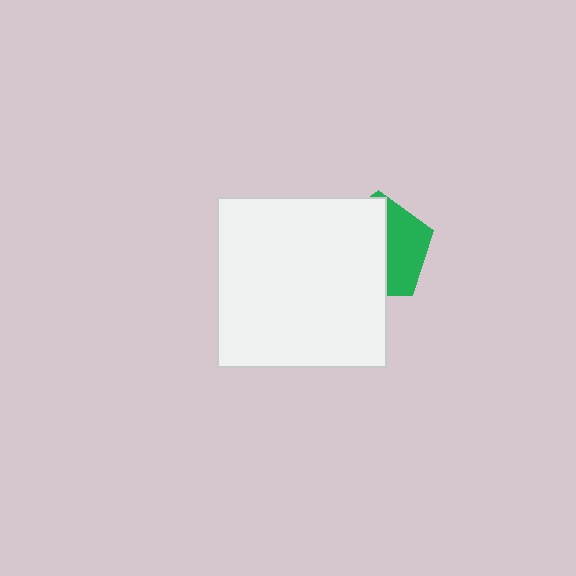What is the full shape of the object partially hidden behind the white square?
The partially hidden object is a green pentagon.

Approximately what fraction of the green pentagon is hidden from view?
Roughly 61% of the green pentagon is hidden behind the white square.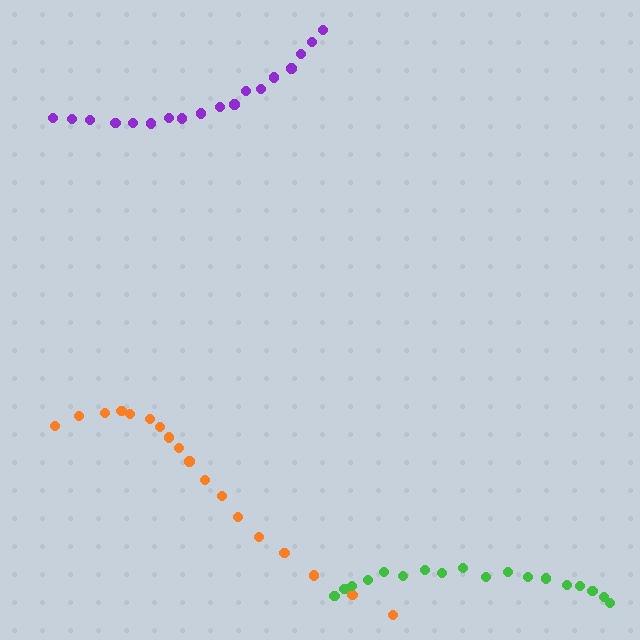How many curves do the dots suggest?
There are 3 distinct paths.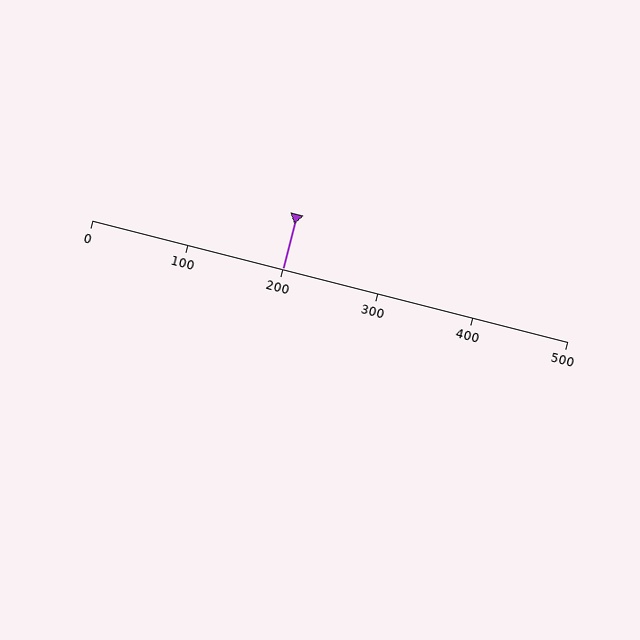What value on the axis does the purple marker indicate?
The marker indicates approximately 200.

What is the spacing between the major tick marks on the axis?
The major ticks are spaced 100 apart.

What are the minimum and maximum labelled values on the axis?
The axis runs from 0 to 500.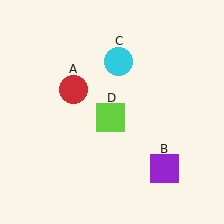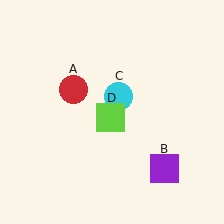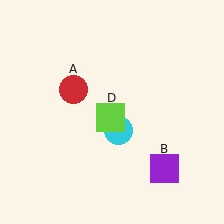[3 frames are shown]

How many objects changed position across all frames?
1 object changed position: cyan circle (object C).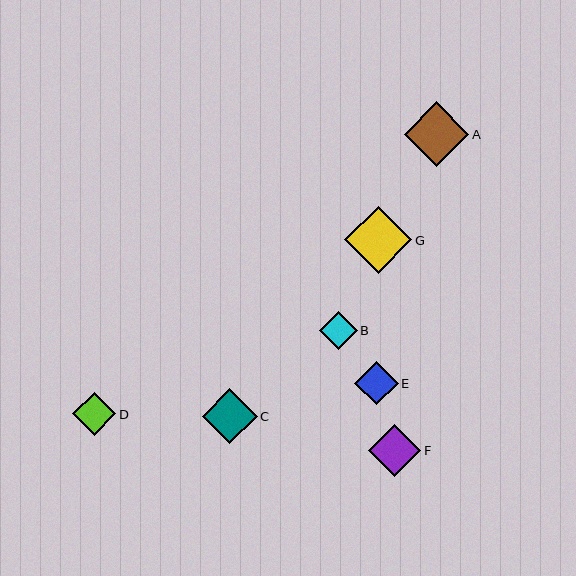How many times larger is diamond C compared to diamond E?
Diamond C is approximately 1.3 times the size of diamond E.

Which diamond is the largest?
Diamond G is the largest with a size of approximately 67 pixels.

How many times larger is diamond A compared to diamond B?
Diamond A is approximately 1.7 times the size of diamond B.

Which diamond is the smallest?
Diamond B is the smallest with a size of approximately 38 pixels.